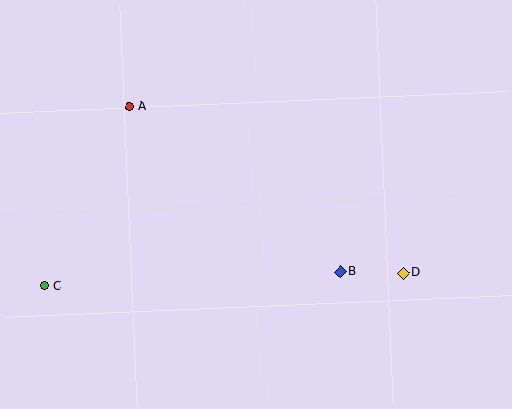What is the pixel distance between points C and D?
The distance between C and D is 359 pixels.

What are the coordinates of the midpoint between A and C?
The midpoint between A and C is at (87, 196).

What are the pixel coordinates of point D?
Point D is at (403, 273).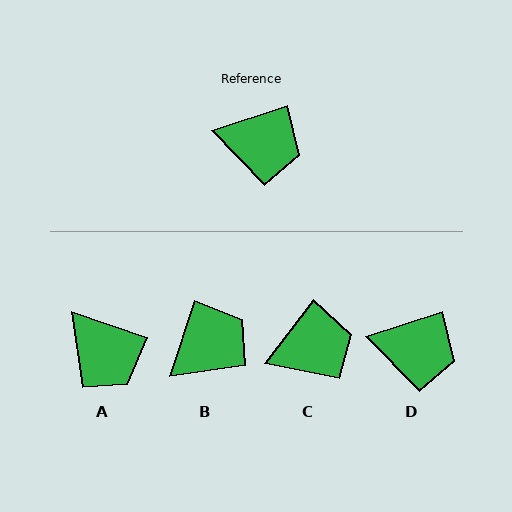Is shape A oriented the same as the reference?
No, it is off by about 37 degrees.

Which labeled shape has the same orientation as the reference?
D.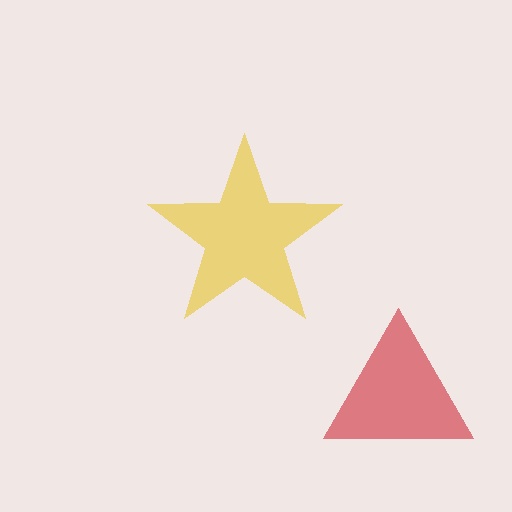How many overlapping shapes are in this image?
There are 2 overlapping shapes in the image.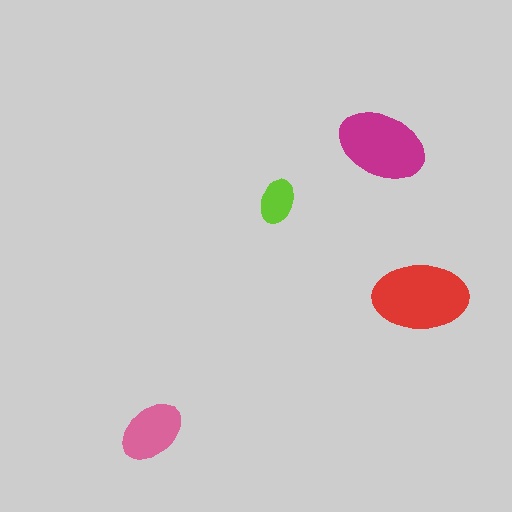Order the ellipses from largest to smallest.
the red one, the magenta one, the pink one, the lime one.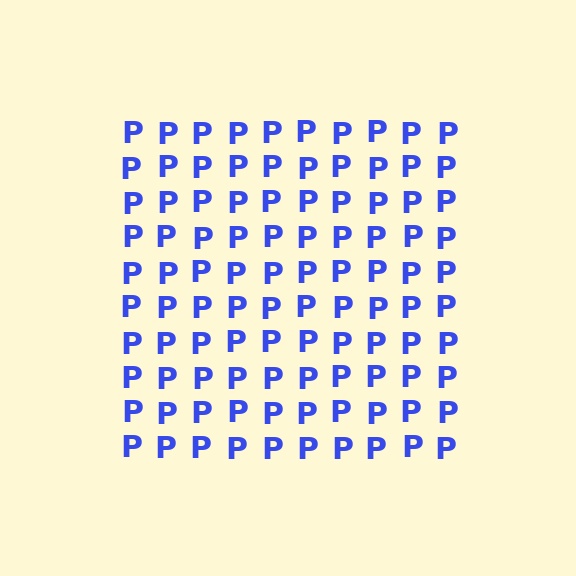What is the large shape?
The large shape is a square.